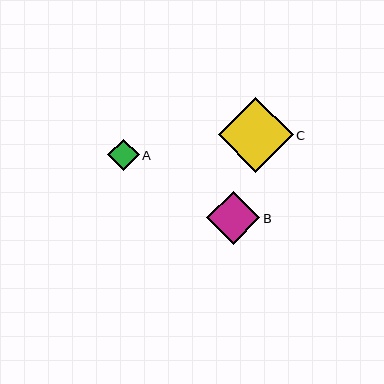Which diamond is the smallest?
Diamond A is the smallest with a size of approximately 31 pixels.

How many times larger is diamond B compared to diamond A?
Diamond B is approximately 1.7 times the size of diamond A.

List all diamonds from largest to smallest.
From largest to smallest: C, B, A.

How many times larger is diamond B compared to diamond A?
Diamond B is approximately 1.7 times the size of diamond A.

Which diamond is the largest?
Diamond C is the largest with a size of approximately 75 pixels.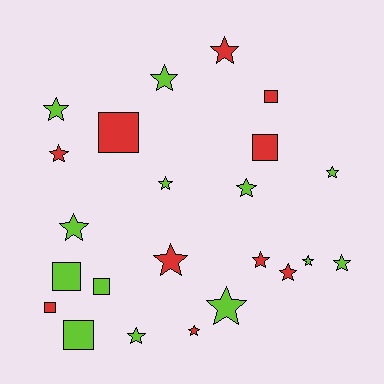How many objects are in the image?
There are 23 objects.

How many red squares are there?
There are 4 red squares.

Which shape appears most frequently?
Star, with 16 objects.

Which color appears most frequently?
Lime, with 13 objects.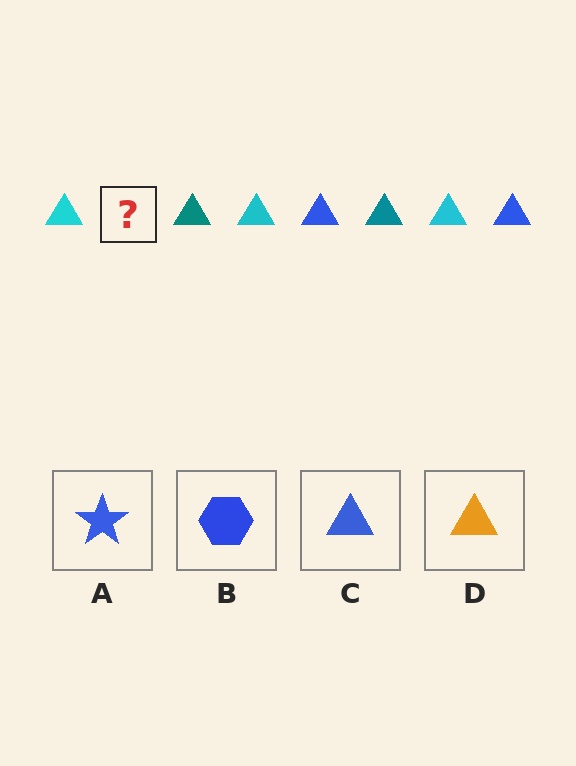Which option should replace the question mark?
Option C.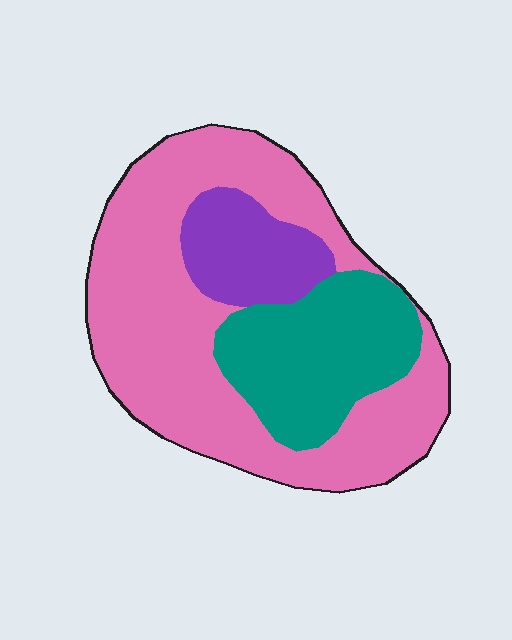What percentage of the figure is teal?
Teal covers 26% of the figure.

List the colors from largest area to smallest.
From largest to smallest: pink, teal, purple.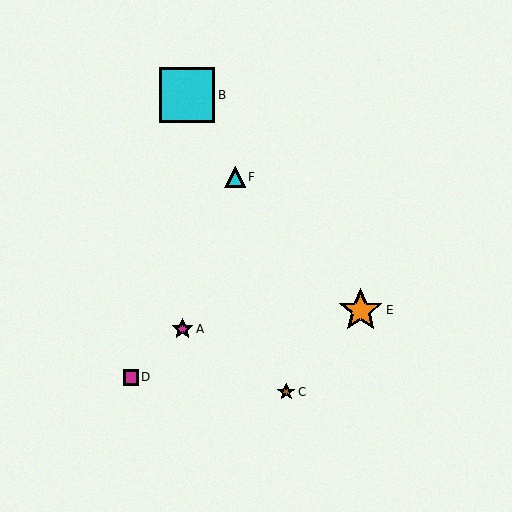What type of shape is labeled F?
Shape F is a cyan triangle.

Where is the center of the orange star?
The center of the orange star is at (361, 310).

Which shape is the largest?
The cyan square (labeled B) is the largest.